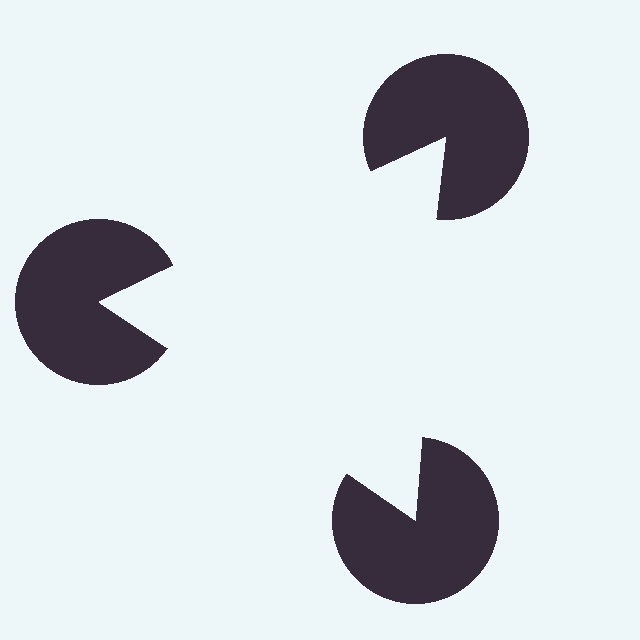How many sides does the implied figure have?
3 sides.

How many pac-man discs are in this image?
There are 3 — one at each vertex of the illusory triangle.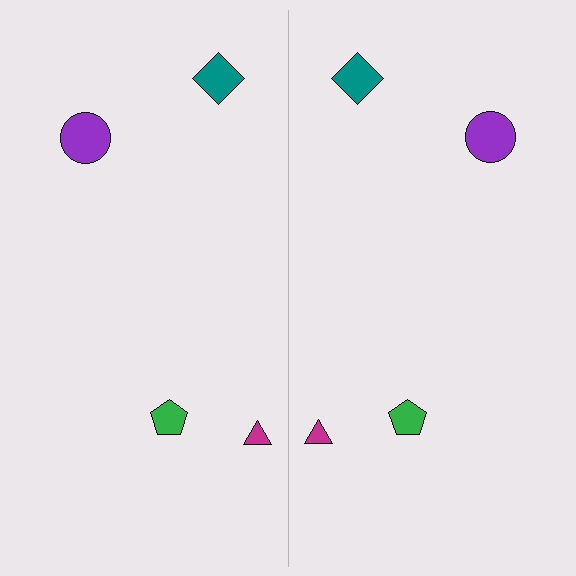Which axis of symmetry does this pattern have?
The pattern has a vertical axis of symmetry running through the center of the image.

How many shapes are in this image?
There are 8 shapes in this image.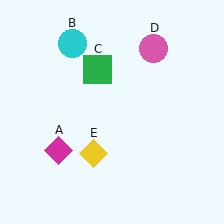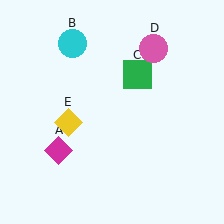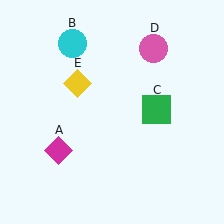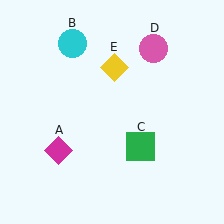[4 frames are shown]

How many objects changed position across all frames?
2 objects changed position: green square (object C), yellow diamond (object E).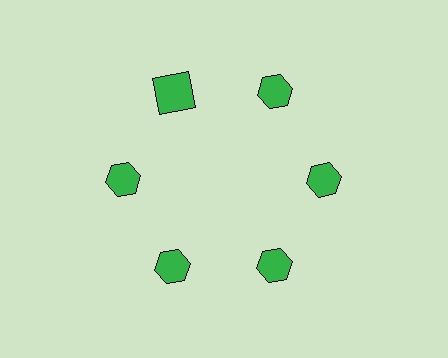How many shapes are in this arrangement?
There are 6 shapes arranged in a ring pattern.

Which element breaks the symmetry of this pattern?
The green square at roughly the 11 o'clock position breaks the symmetry. All other shapes are green hexagons.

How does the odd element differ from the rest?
It has a different shape: square instead of hexagon.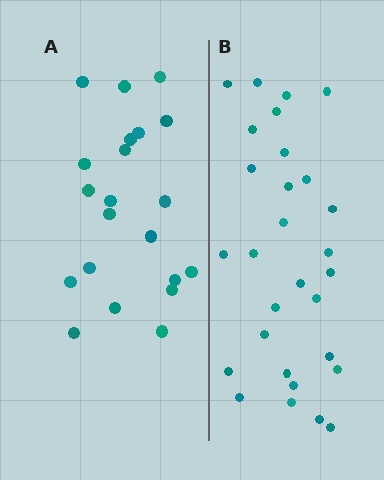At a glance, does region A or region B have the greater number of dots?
Region B (the right region) has more dots.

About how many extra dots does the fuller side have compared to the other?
Region B has roughly 8 or so more dots than region A.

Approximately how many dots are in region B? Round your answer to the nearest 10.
About 30 dots. (The exact count is 29, which rounds to 30.)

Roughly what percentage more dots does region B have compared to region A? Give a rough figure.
About 40% more.